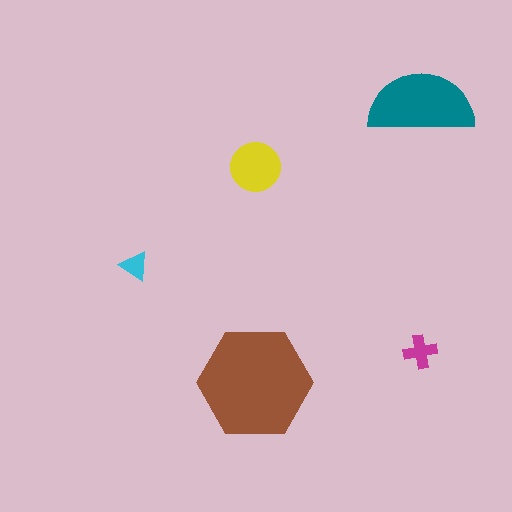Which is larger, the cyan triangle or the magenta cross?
The magenta cross.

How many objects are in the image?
There are 5 objects in the image.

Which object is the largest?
The brown hexagon.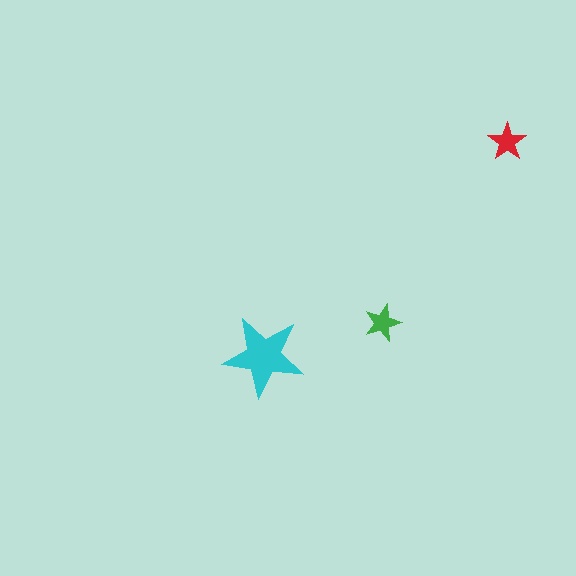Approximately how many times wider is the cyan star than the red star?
About 2 times wider.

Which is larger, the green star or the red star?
The red one.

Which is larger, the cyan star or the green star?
The cyan one.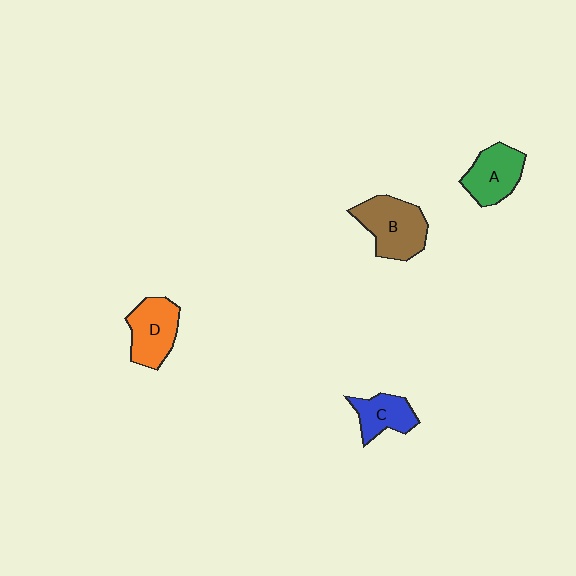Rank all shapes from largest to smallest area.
From largest to smallest: B (brown), D (orange), A (green), C (blue).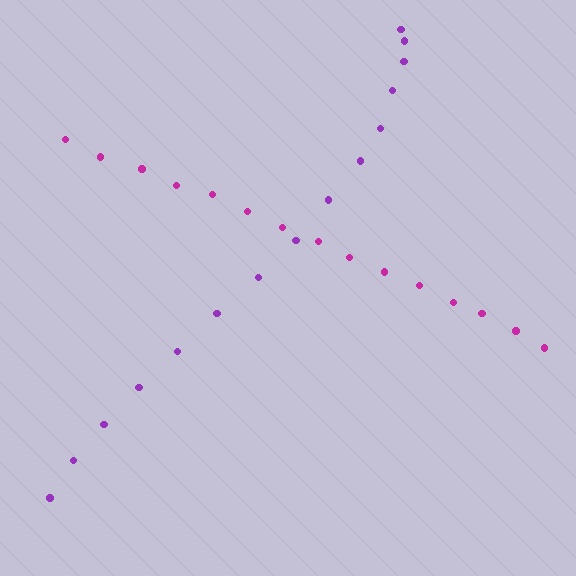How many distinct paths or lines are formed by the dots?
There are 2 distinct paths.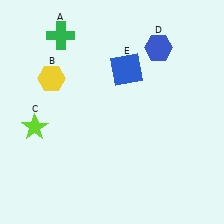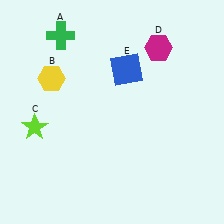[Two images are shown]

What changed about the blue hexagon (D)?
In Image 1, D is blue. In Image 2, it changed to magenta.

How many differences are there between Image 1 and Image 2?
There is 1 difference between the two images.